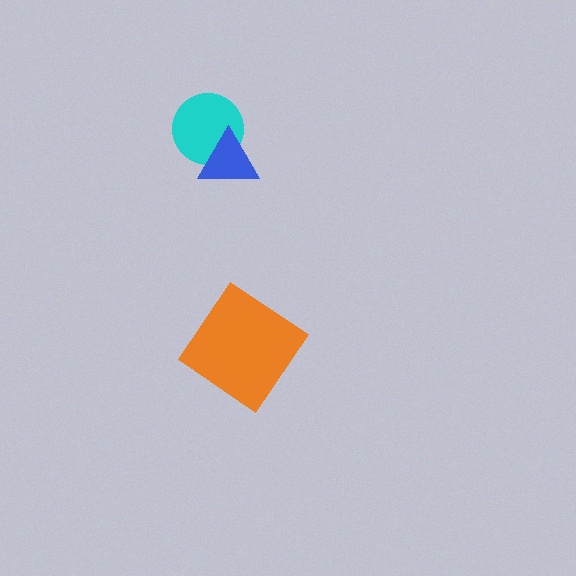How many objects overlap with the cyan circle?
1 object overlaps with the cyan circle.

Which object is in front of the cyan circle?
The blue triangle is in front of the cyan circle.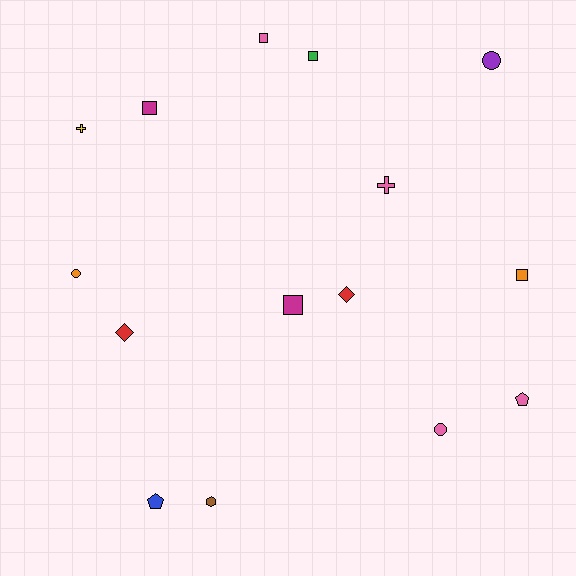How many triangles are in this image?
There are no triangles.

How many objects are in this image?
There are 15 objects.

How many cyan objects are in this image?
There are no cyan objects.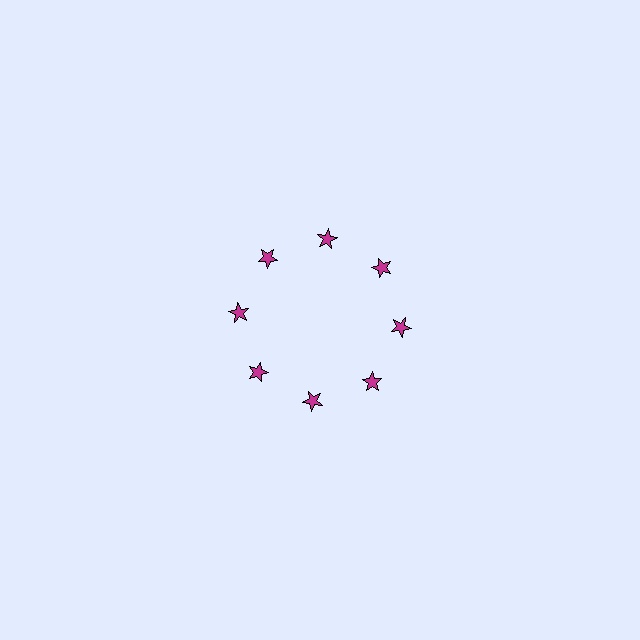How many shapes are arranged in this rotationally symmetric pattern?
There are 8 shapes, arranged in 8 groups of 1.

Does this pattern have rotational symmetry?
Yes, this pattern has 8-fold rotational symmetry. It looks the same after rotating 45 degrees around the center.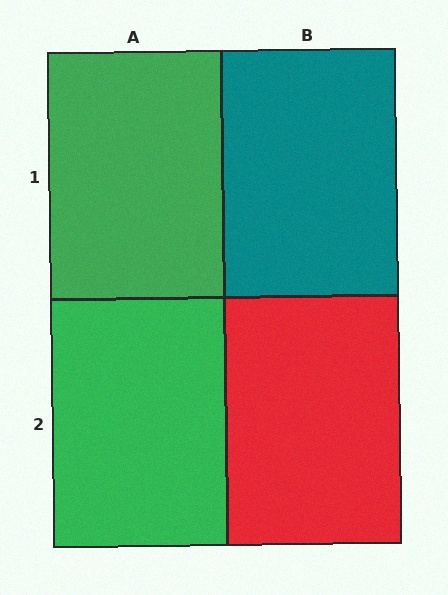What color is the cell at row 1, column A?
Green.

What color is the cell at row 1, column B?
Teal.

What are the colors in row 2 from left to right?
Green, red.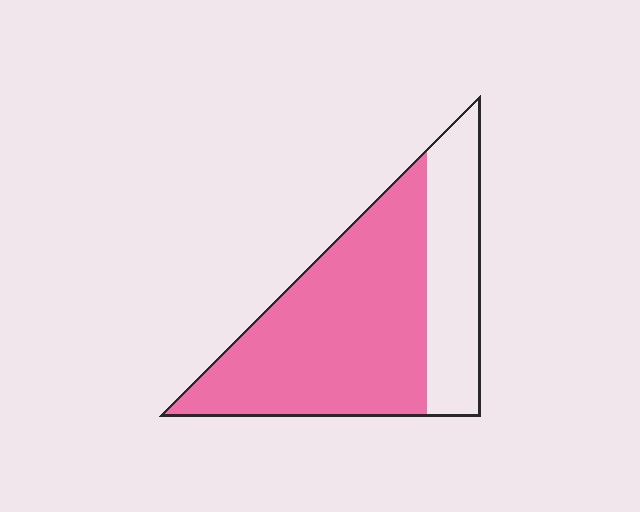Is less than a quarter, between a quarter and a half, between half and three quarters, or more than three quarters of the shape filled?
Between half and three quarters.